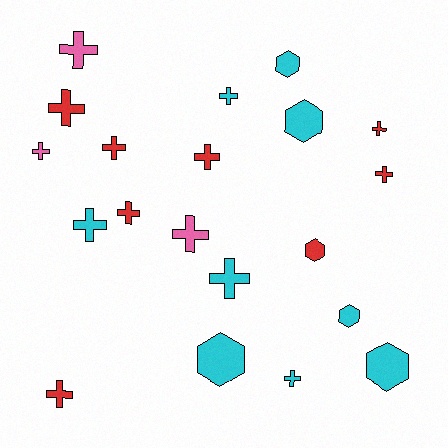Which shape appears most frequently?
Cross, with 14 objects.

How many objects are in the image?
There are 20 objects.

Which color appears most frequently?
Cyan, with 9 objects.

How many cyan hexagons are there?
There are 5 cyan hexagons.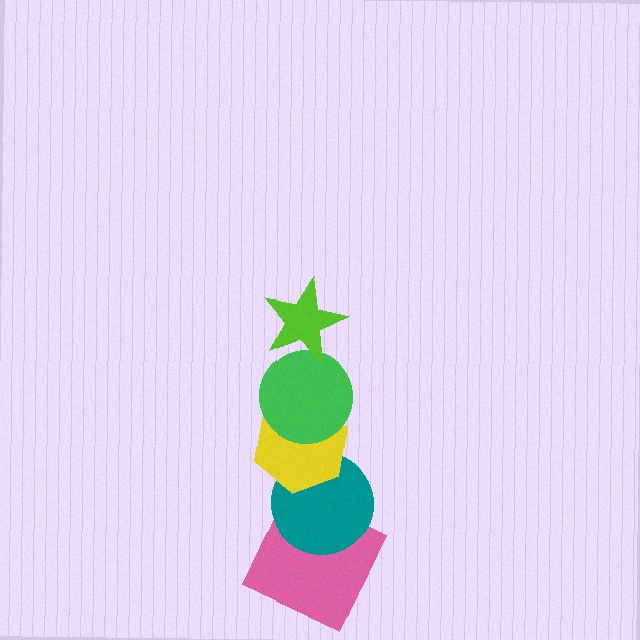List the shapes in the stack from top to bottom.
From top to bottom: the lime star, the green circle, the yellow hexagon, the teal circle, the pink square.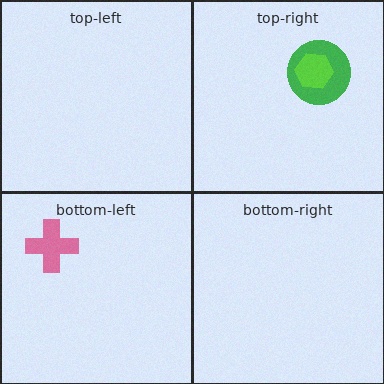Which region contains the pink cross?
The bottom-left region.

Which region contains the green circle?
The top-right region.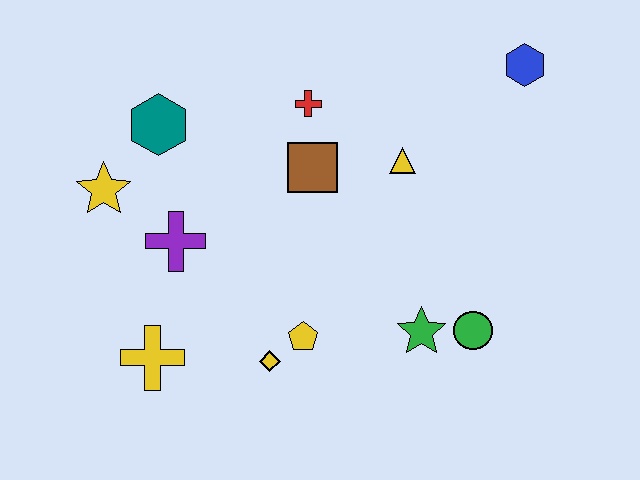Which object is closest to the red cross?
The brown square is closest to the red cross.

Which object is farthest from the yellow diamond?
The blue hexagon is farthest from the yellow diamond.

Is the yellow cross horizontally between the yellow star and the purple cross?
Yes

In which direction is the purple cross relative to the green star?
The purple cross is to the left of the green star.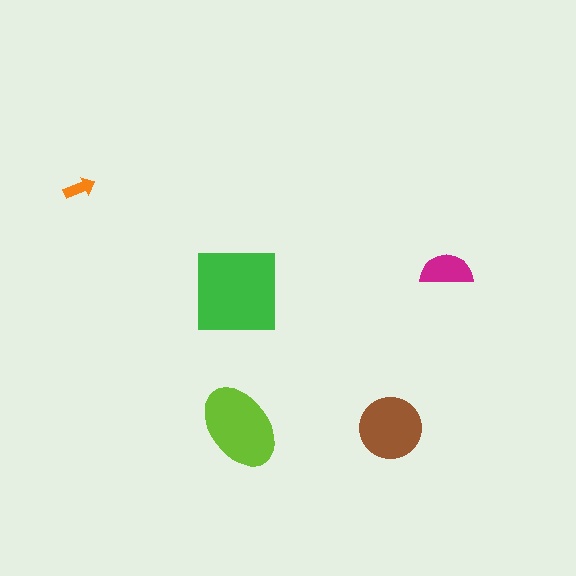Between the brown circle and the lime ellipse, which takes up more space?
The lime ellipse.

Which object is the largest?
The green square.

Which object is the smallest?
The orange arrow.